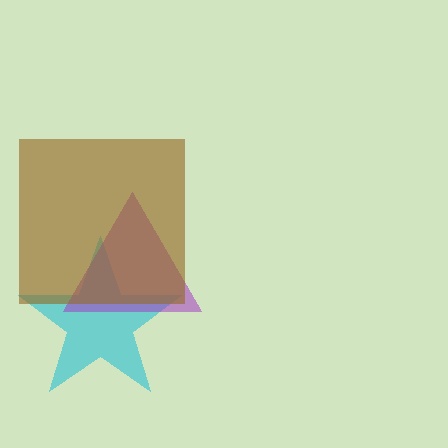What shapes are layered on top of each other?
The layered shapes are: a cyan star, a purple triangle, a brown square.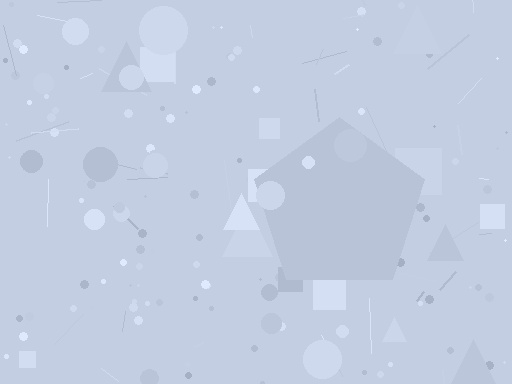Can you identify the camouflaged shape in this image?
The camouflaged shape is a pentagon.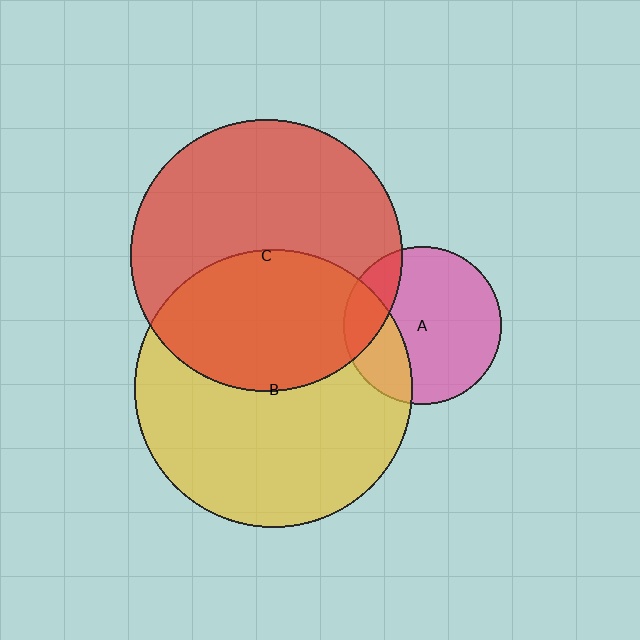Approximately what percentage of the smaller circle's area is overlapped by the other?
Approximately 20%.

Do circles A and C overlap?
Yes.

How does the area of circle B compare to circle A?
Approximately 3.1 times.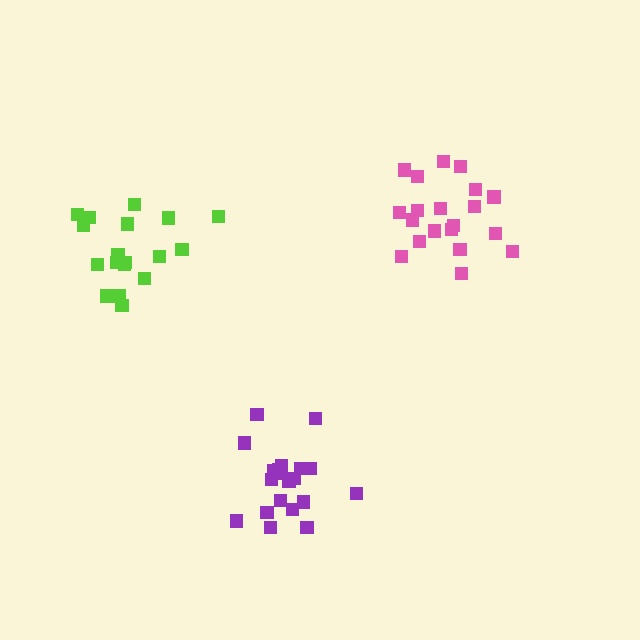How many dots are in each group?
Group 1: 18 dots, Group 2: 20 dots, Group 3: 20 dots (58 total).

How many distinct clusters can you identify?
There are 3 distinct clusters.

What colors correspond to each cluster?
The clusters are colored: lime, purple, pink.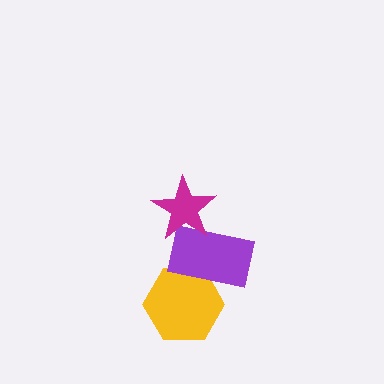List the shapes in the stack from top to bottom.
From top to bottom: the magenta star, the purple rectangle, the yellow hexagon.